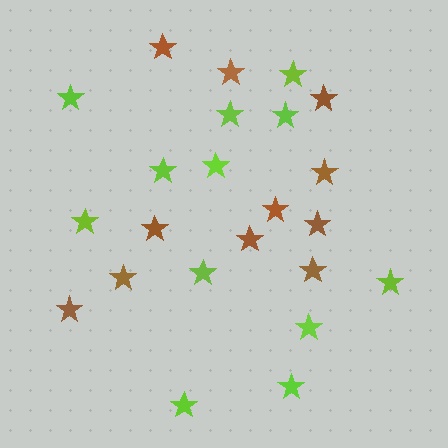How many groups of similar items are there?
There are 2 groups: one group of brown stars (11) and one group of lime stars (12).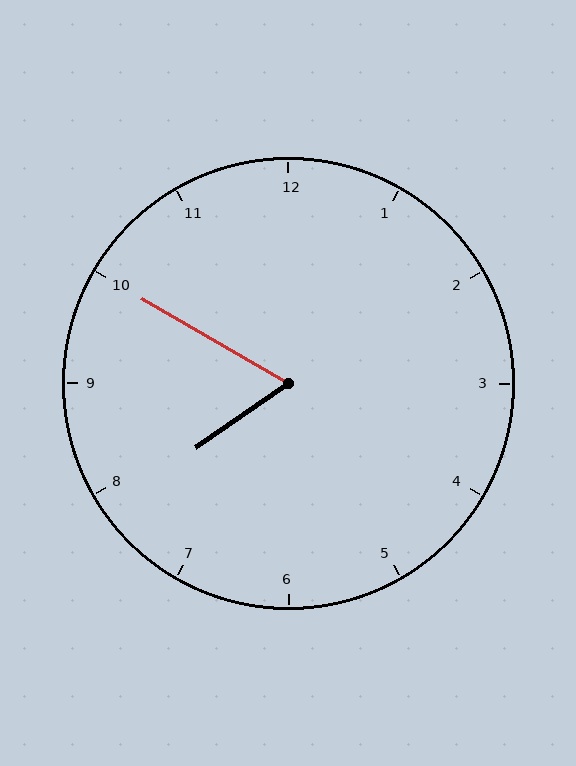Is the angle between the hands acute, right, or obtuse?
It is acute.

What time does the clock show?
7:50.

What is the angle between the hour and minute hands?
Approximately 65 degrees.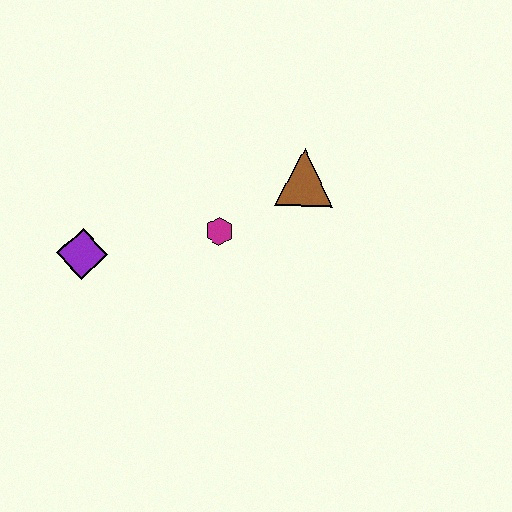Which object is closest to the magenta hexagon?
The brown triangle is closest to the magenta hexagon.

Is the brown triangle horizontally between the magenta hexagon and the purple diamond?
No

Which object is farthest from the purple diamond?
The brown triangle is farthest from the purple diamond.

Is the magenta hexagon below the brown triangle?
Yes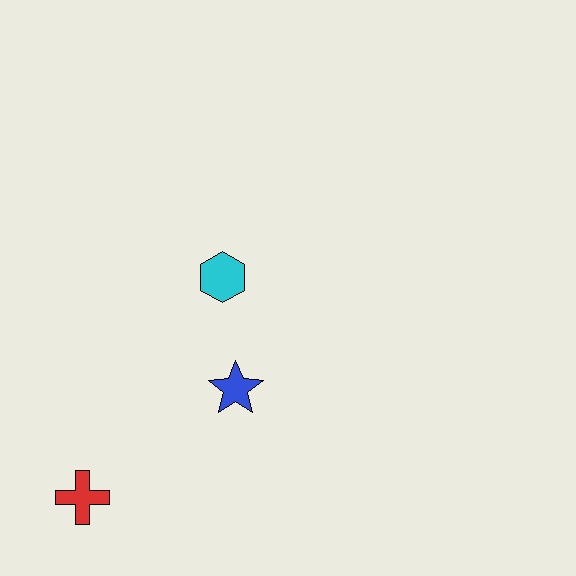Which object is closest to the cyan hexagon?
The blue star is closest to the cyan hexagon.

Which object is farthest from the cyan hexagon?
The red cross is farthest from the cyan hexagon.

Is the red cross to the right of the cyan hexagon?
No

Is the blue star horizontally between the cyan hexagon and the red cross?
No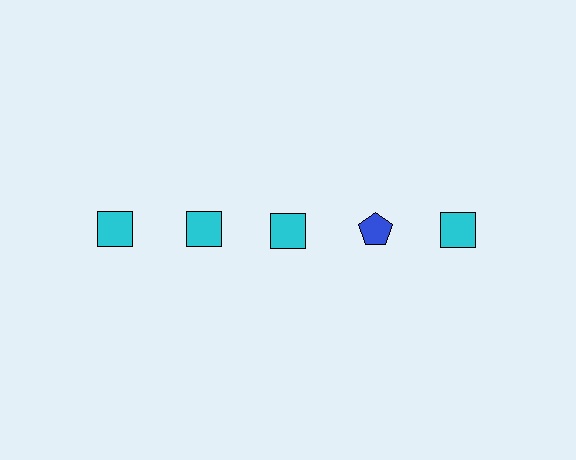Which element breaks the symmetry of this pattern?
The blue pentagon in the top row, second from right column breaks the symmetry. All other shapes are cyan squares.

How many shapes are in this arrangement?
There are 5 shapes arranged in a grid pattern.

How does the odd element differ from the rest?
It differs in both color (blue instead of cyan) and shape (pentagon instead of square).